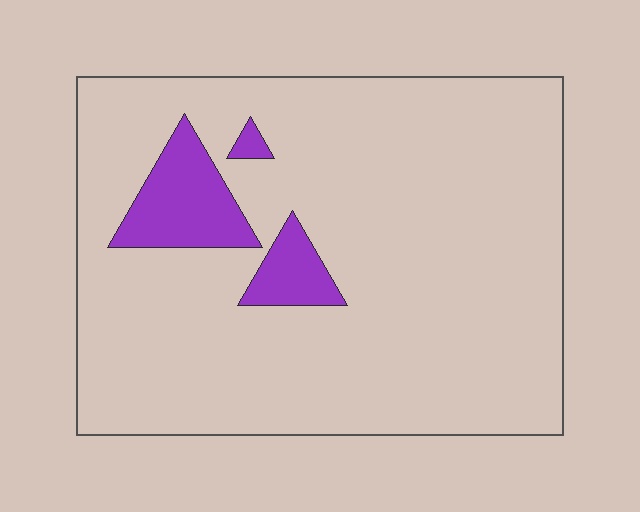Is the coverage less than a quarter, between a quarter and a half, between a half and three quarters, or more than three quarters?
Less than a quarter.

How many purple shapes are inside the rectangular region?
3.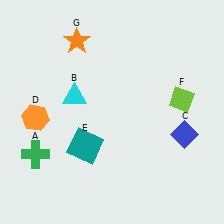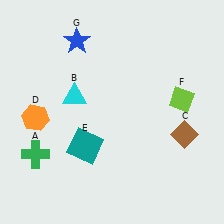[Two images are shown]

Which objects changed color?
C changed from blue to brown. G changed from orange to blue.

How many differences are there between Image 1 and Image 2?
There are 2 differences between the two images.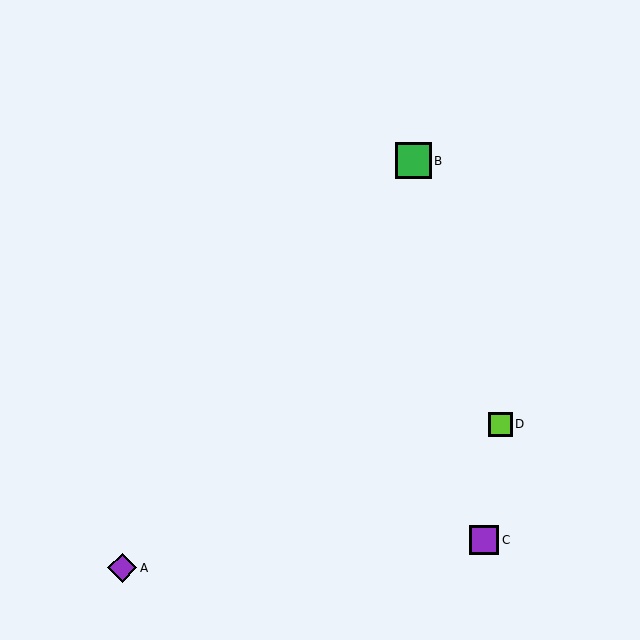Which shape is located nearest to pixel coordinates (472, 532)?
The purple square (labeled C) at (484, 540) is nearest to that location.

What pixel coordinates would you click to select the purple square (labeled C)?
Click at (484, 540) to select the purple square C.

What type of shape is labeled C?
Shape C is a purple square.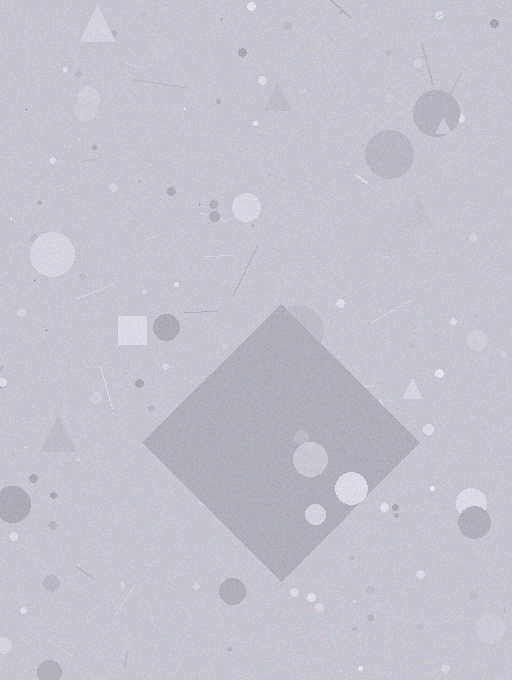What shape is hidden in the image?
A diamond is hidden in the image.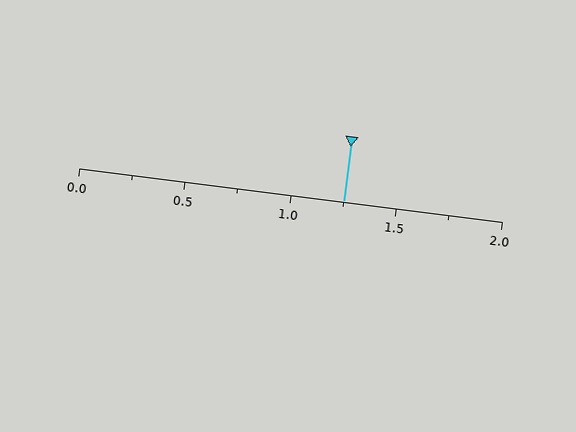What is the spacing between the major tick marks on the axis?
The major ticks are spaced 0.5 apart.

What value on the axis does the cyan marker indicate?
The marker indicates approximately 1.25.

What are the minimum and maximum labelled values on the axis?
The axis runs from 0.0 to 2.0.